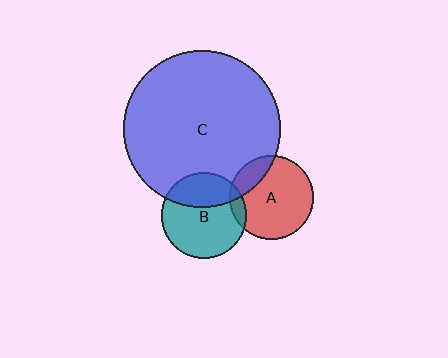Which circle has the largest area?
Circle C (blue).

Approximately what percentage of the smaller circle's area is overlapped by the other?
Approximately 30%.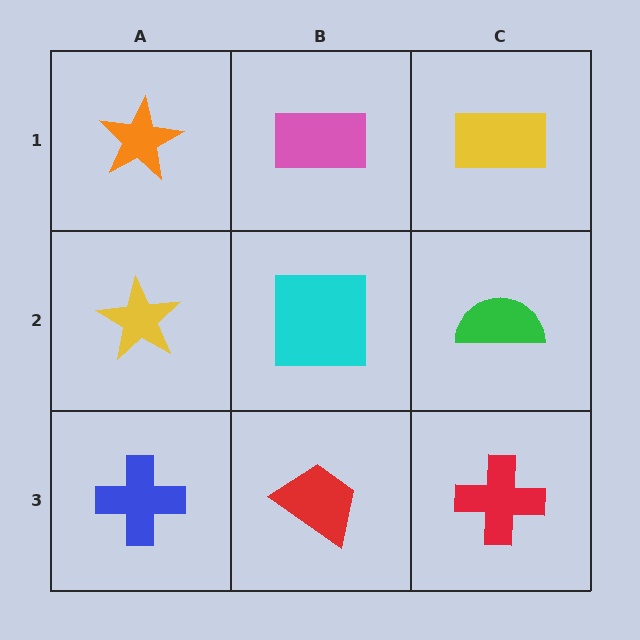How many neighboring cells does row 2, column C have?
3.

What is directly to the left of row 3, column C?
A red trapezoid.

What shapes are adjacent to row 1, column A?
A yellow star (row 2, column A), a pink rectangle (row 1, column B).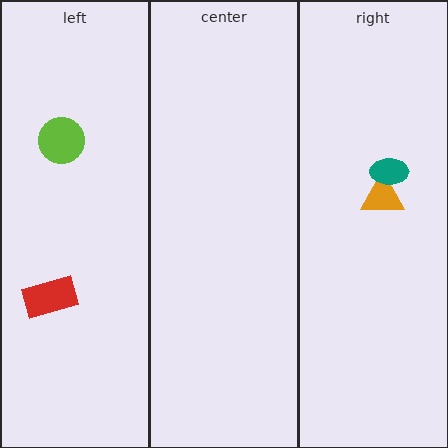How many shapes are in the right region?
2.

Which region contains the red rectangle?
The left region.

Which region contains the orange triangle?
The right region.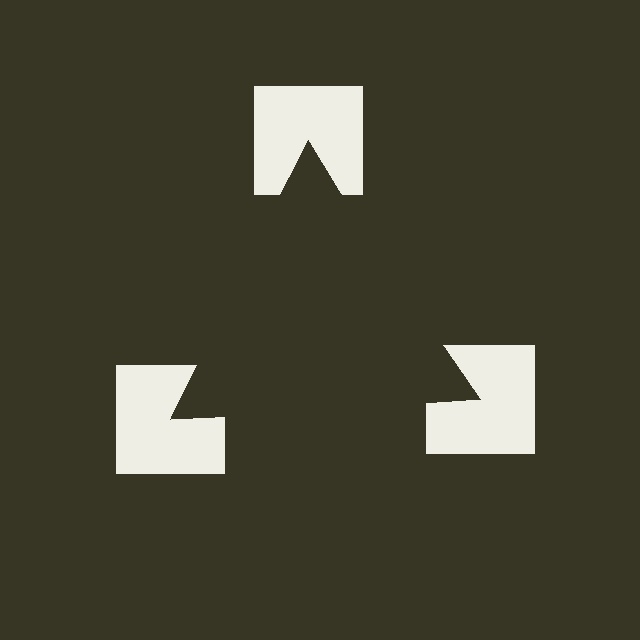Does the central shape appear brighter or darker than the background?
It typically appears slightly darker than the background, even though no actual brightness change is drawn.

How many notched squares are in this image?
There are 3 — one at each vertex of the illusory triangle.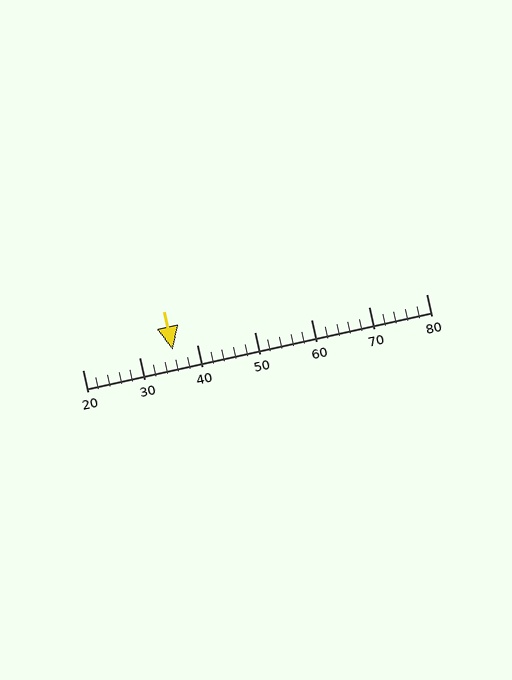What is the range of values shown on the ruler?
The ruler shows values from 20 to 80.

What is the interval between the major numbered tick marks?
The major tick marks are spaced 10 units apart.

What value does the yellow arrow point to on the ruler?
The yellow arrow points to approximately 36.